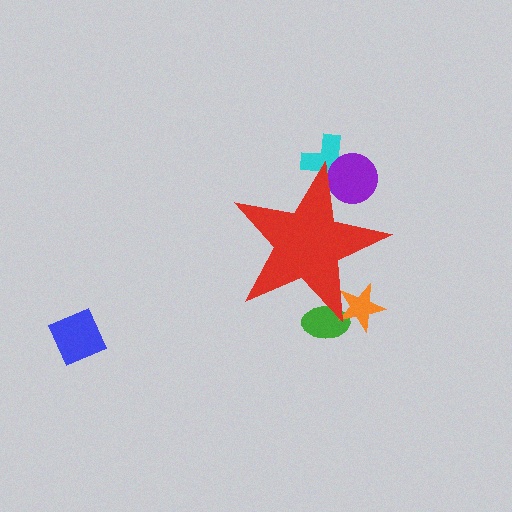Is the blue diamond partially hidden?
No, the blue diamond is fully visible.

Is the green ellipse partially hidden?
Yes, the green ellipse is partially hidden behind the red star.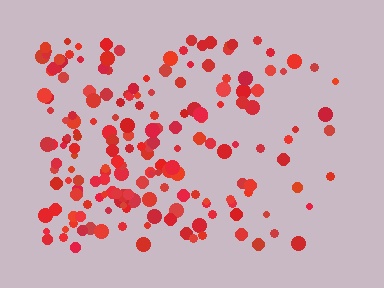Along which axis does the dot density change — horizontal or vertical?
Horizontal.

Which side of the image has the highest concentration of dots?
The left.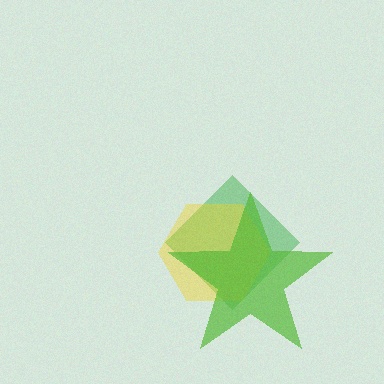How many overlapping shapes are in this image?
There are 3 overlapping shapes in the image.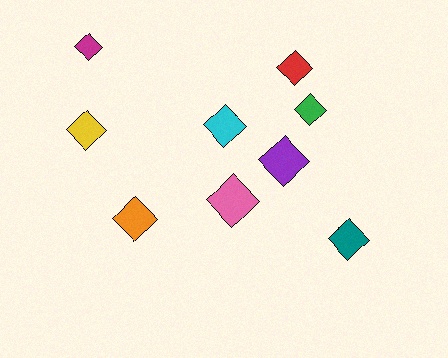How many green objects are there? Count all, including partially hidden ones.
There is 1 green object.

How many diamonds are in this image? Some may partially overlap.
There are 9 diamonds.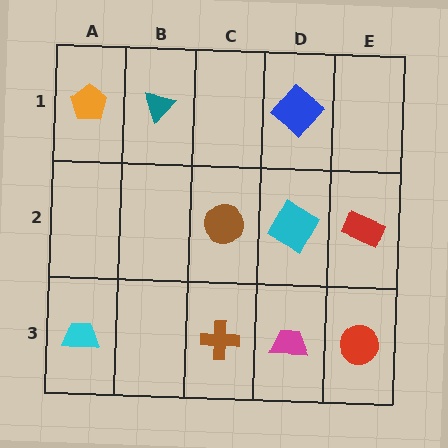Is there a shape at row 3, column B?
No, that cell is empty.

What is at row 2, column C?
A brown circle.